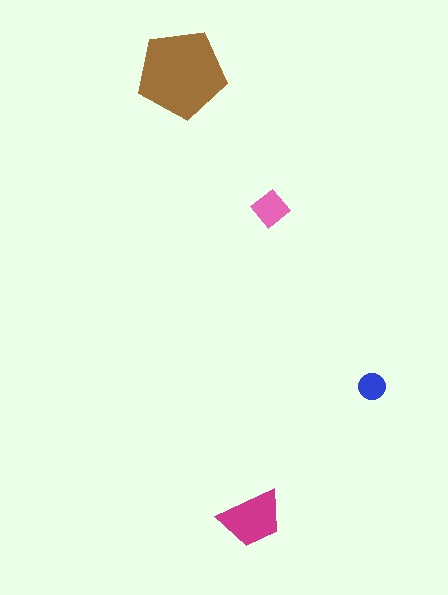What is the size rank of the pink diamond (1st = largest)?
3rd.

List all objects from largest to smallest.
The brown pentagon, the magenta trapezoid, the pink diamond, the blue circle.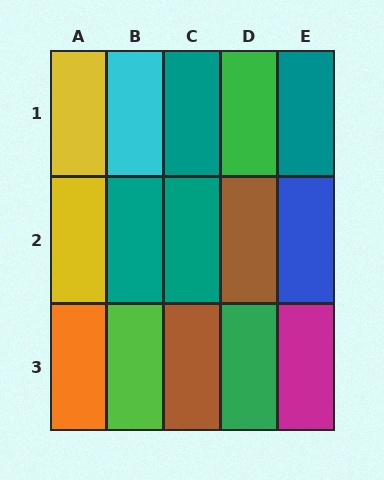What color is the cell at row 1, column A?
Yellow.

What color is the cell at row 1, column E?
Teal.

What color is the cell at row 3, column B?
Lime.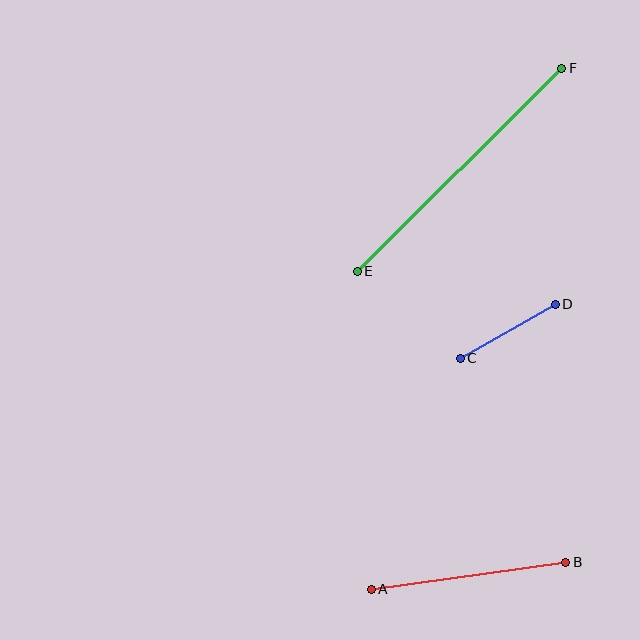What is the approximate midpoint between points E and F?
The midpoint is at approximately (459, 170) pixels.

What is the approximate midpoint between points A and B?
The midpoint is at approximately (468, 576) pixels.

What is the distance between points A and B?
The distance is approximately 196 pixels.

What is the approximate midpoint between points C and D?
The midpoint is at approximately (508, 331) pixels.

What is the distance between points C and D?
The distance is approximately 109 pixels.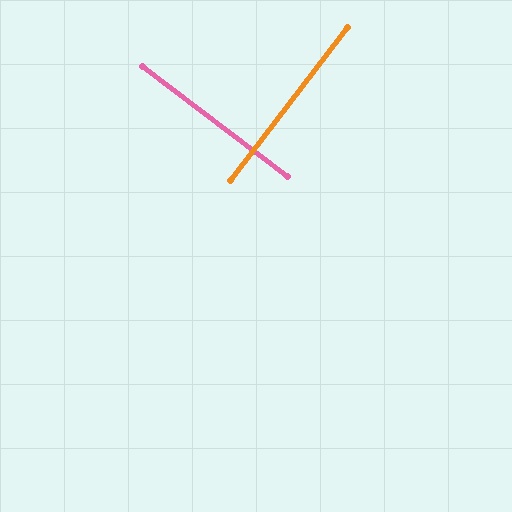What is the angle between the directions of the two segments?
Approximately 90 degrees.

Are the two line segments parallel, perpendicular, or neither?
Perpendicular — they meet at approximately 90°.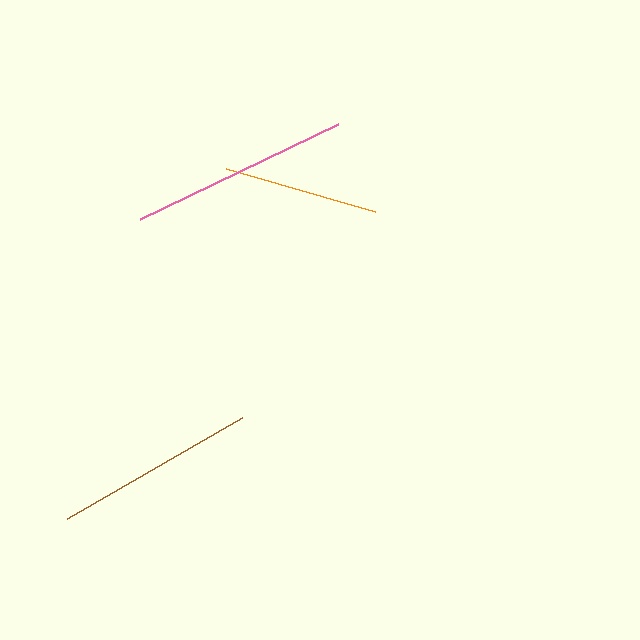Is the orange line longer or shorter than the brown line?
The brown line is longer than the orange line.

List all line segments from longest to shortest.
From longest to shortest: pink, brown, orange.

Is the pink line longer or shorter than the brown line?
The pink line is longer than the brown line.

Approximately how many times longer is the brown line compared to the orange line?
The brown line is approximately 1.3 times the length of the orange line.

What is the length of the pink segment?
The pink segment is approximately 219 pixels long.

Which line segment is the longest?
The pink line is the longest at approximately 219 pixels.